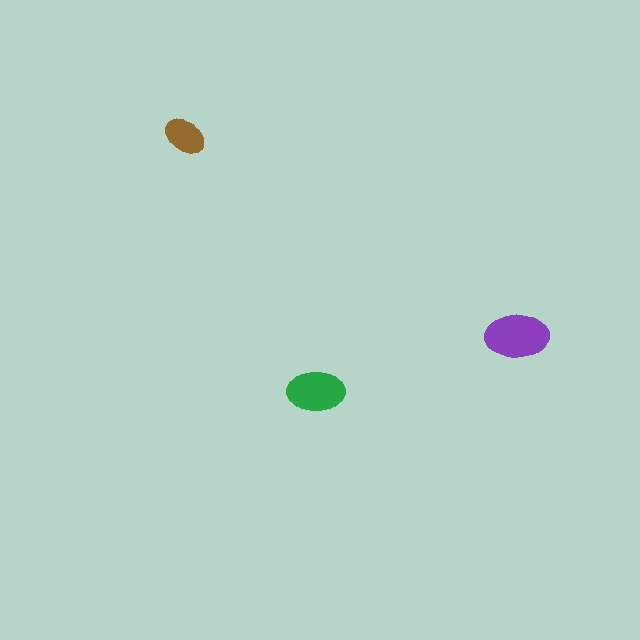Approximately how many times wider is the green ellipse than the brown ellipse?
About 1.5 times wider.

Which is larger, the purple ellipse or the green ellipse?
The purple one.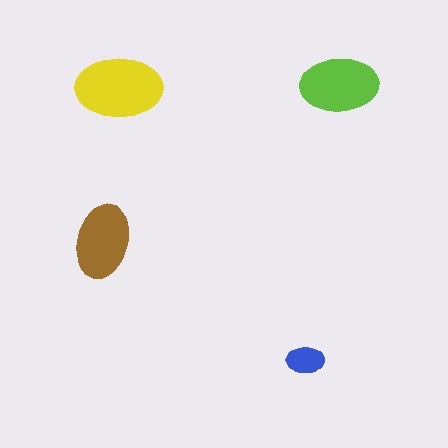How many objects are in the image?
There are 4 objects in the image.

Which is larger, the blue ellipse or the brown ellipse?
The brown one.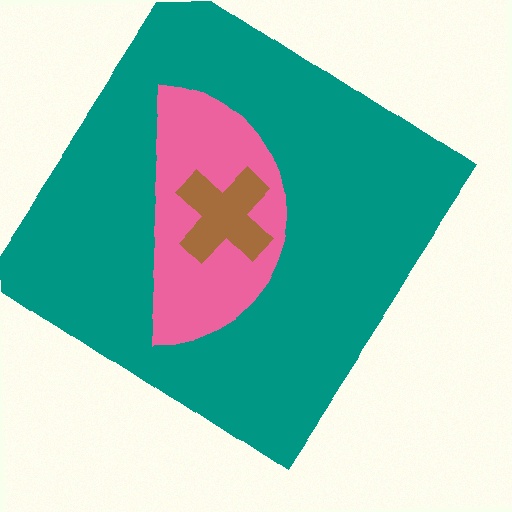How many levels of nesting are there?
3.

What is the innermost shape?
The brown cross.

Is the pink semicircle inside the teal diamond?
Yes.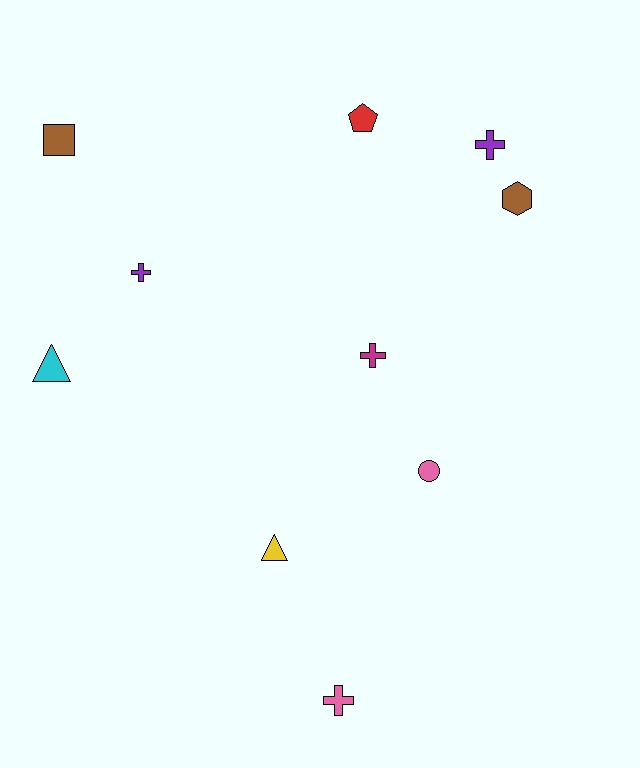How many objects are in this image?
There are 10 objects.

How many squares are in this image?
There is 1 square.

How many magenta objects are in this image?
There is 1 magenta object.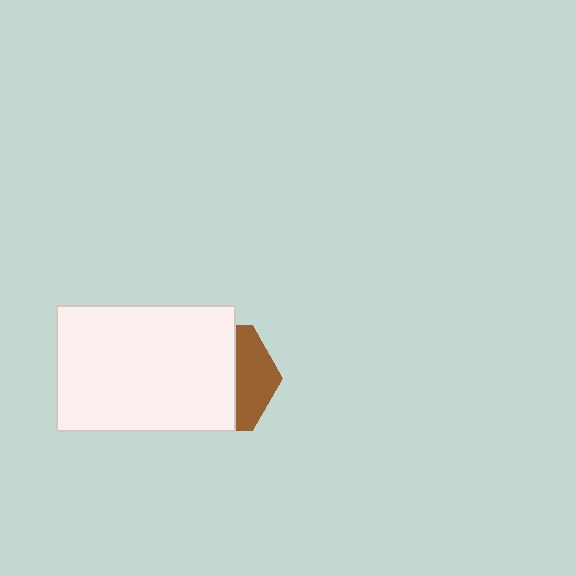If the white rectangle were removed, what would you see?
You would see the complete brown hexagon.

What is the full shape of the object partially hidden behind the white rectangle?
The partially hidden object is a brown hexagon.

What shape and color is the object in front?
The object in front is a white rectangle.